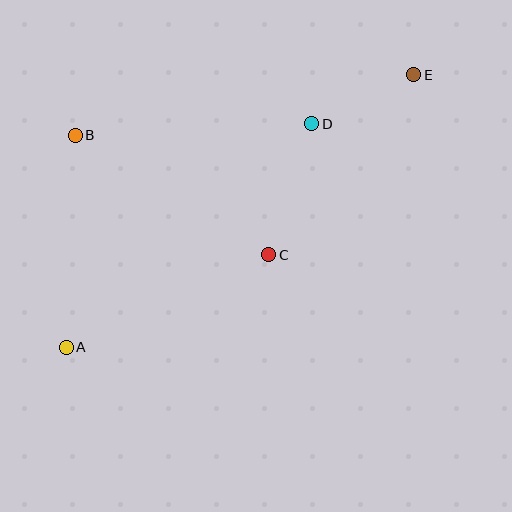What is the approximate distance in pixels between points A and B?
The distance between A and B is approximately 212 pixels.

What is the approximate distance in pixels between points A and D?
The distance between A and D is approximately 332 pixels.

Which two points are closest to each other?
Points D and E are closest to each other.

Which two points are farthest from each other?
Points A and E are farthest from each other.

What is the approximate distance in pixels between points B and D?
The distance between B and D is approximately 237 pixels.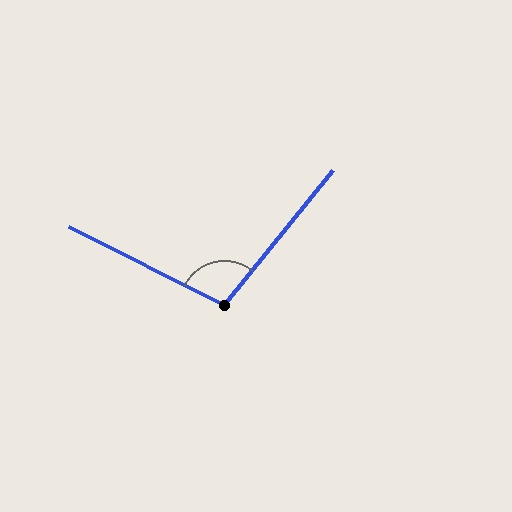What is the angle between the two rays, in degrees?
Approximately 102 degrees.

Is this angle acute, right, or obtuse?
It is obtuse.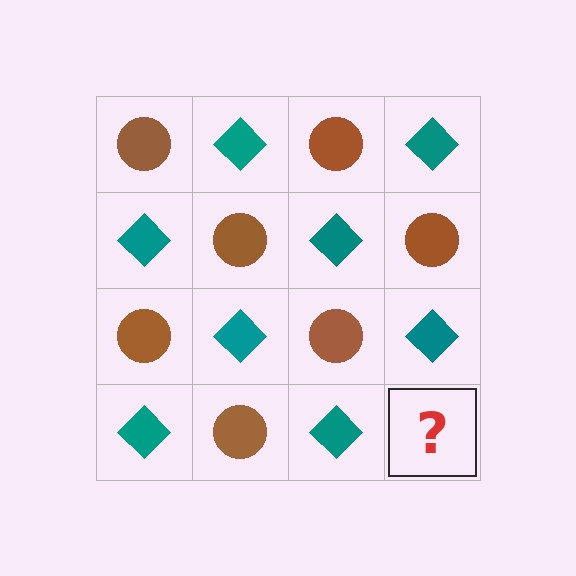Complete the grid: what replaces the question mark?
The question mark should be replaced with a brown circle.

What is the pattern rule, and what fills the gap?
The rule is that it alternates brown circle and teal diamond in a checkerboard pattern. The gap should be filled with a brown circle.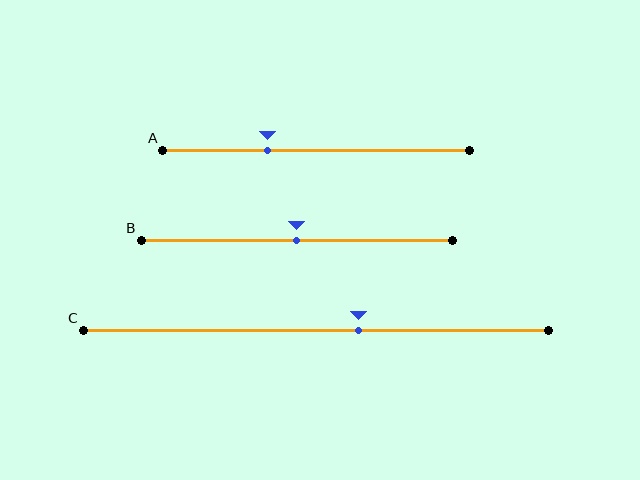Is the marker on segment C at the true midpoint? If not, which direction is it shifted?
No, the marker on segment C is shifted to the right by about 9% of the segment length.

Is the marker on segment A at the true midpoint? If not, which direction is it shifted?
No, the marker on segment A is shifted to the left by about 16% of the segment length.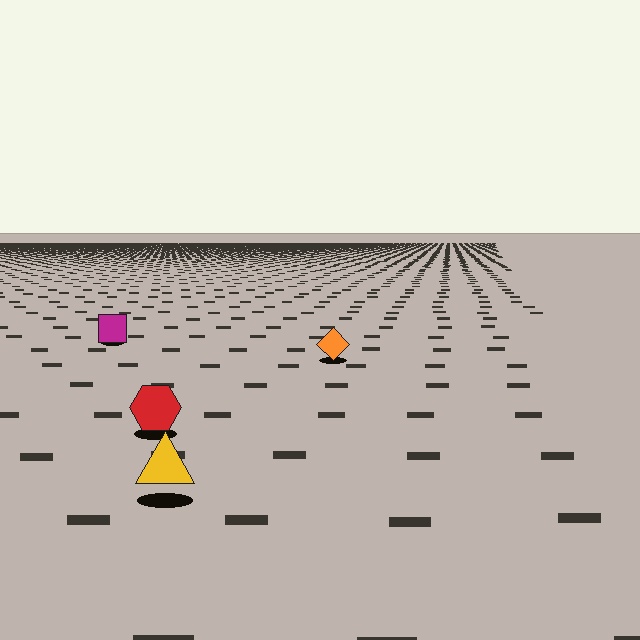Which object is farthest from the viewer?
The magenta square is farthest from the viewer. It appears smaller and the ground texture around it is denser.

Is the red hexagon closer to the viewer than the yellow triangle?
No. The yellow triangle is closer — you can tell from the texture gradient: the ground texture is coarser near it.